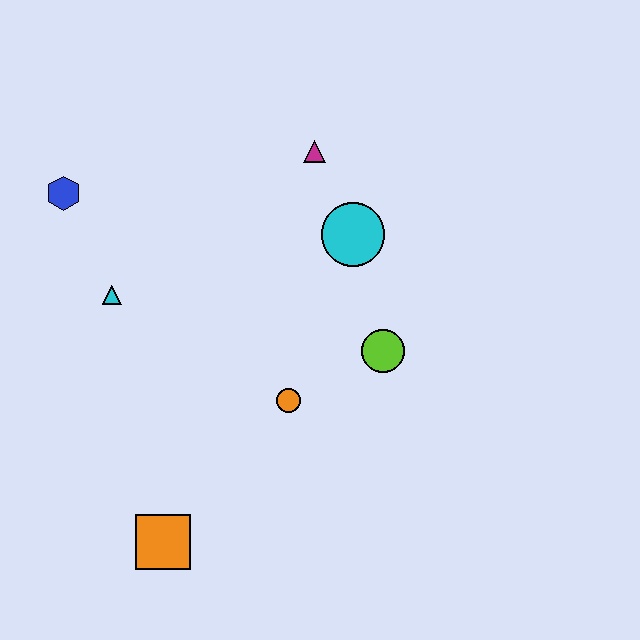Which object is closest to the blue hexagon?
The cyan triangle is closest to the blue hexagon.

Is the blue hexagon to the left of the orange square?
Yes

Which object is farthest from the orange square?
The magenta triangle is farthest from the orange square.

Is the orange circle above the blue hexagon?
No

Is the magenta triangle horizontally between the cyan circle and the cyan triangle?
Yes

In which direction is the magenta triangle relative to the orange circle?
The magenta triangle is above the orange circle.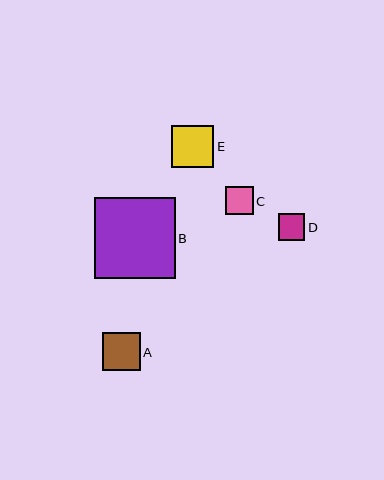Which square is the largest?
Square B is the largest with a size of approximately 81 pixels.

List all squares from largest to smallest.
From largest to smallest: B, E, A, C, D.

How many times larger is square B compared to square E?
Square B is approximately 1.9 times the size of square E.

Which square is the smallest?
Square D is the smallest with a size of approximately 27 pixels.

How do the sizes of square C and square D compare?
Square C and square D are approximately the same size.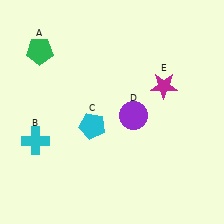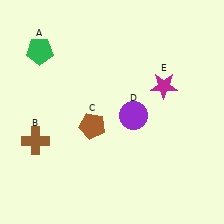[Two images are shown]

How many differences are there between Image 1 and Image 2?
There are 2 differences between the two images.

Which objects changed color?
B changed from cyan to brown. C changed from cyan to brown.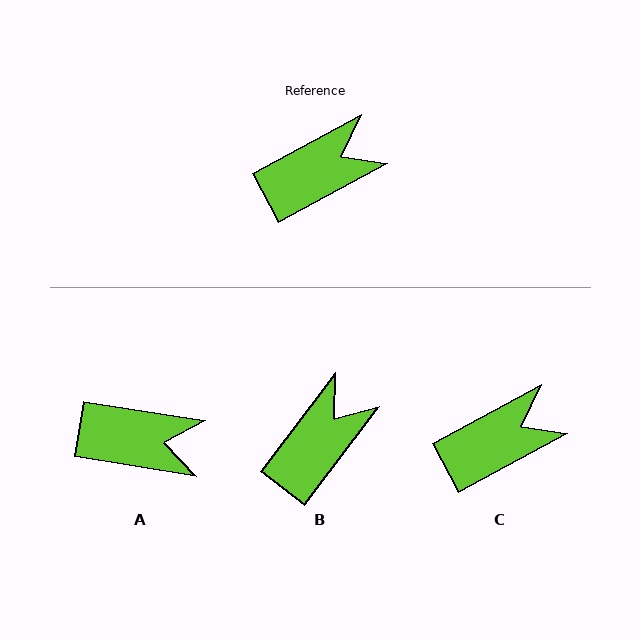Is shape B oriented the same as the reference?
No, it is off by about 25 degrees.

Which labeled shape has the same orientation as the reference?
C.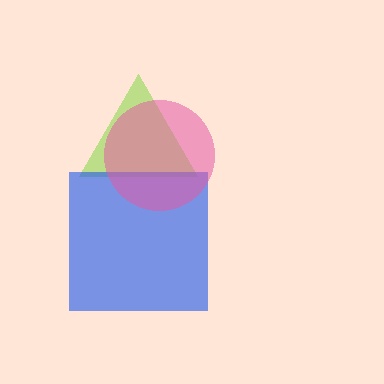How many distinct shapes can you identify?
There are 3 distinct shapes: a lime triangle, a blue square, a pink circle.